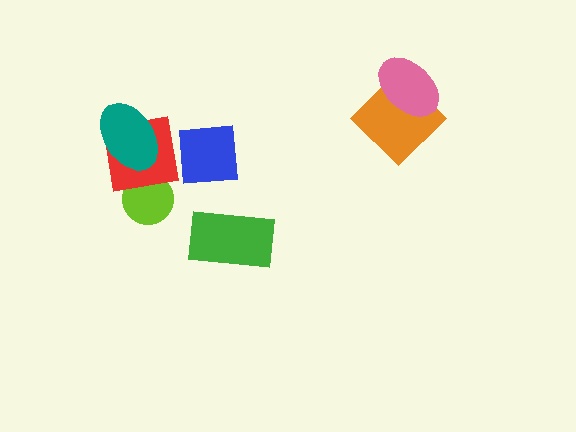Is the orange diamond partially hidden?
Yes, it is partially covered by another shape.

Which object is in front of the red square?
The teal ellipse is in front of the red square.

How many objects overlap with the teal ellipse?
1 object overlaps with the teal ellipse.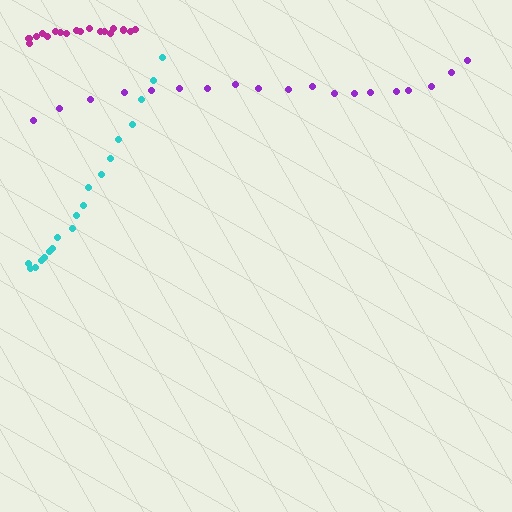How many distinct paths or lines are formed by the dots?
There are 3 distinct paths.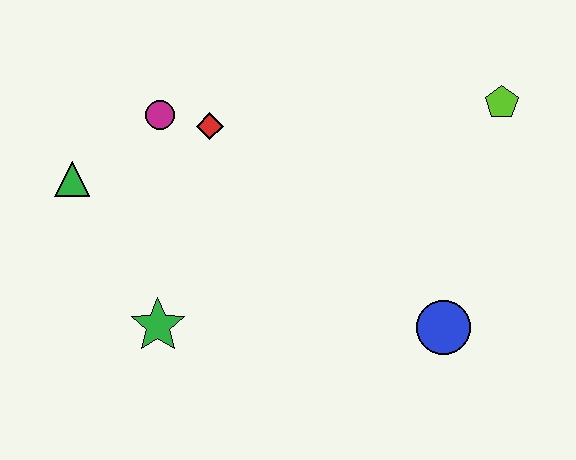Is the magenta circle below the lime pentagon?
Yes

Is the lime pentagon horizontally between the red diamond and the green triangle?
No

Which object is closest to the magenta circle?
The red diamond is closest to the magenta circle.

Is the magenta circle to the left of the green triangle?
No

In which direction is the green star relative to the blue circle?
The green star is to the left of the blue circle.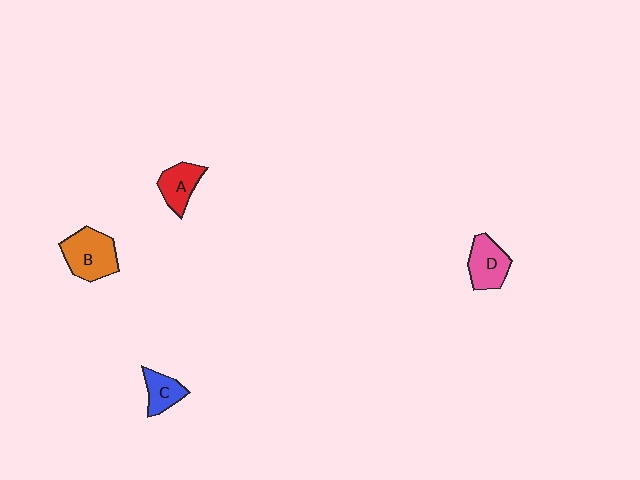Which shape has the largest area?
Shape B (orange).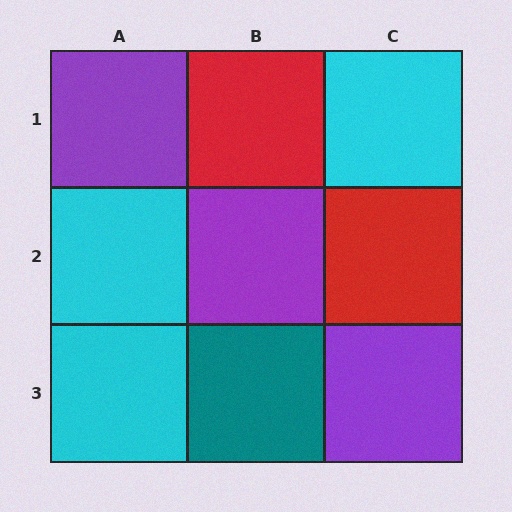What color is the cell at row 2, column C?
Red.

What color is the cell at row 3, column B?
Teal.